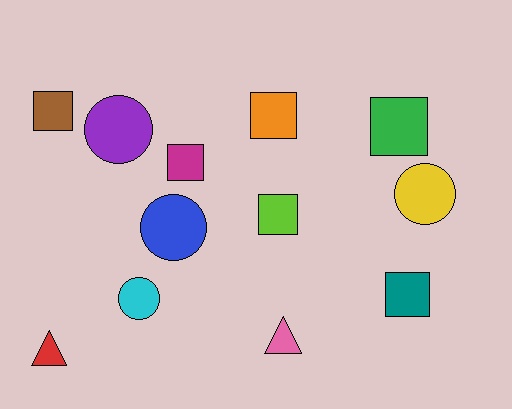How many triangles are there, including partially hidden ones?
There are 2 triangles.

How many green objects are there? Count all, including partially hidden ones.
There is 1 green object.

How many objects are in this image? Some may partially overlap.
There are 12 objects.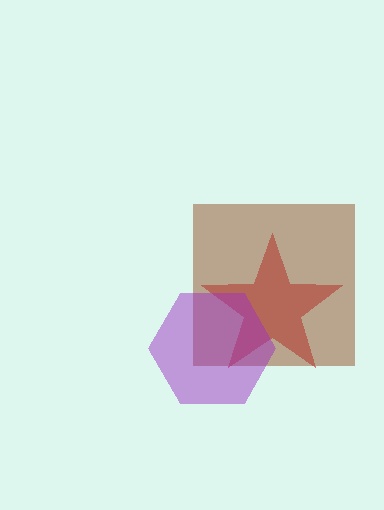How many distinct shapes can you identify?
There are 3 distinct shapes: a red star, a brown square, a purple hexagon.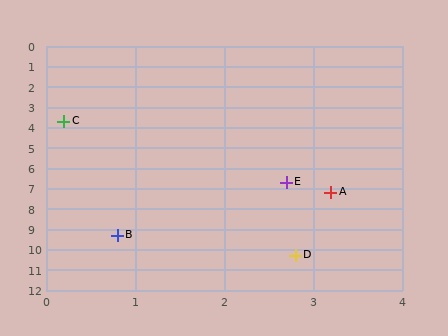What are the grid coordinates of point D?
Point D is at approximately (2.8, 10.3).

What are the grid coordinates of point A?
Point A is at approximately (3.2, 7.2).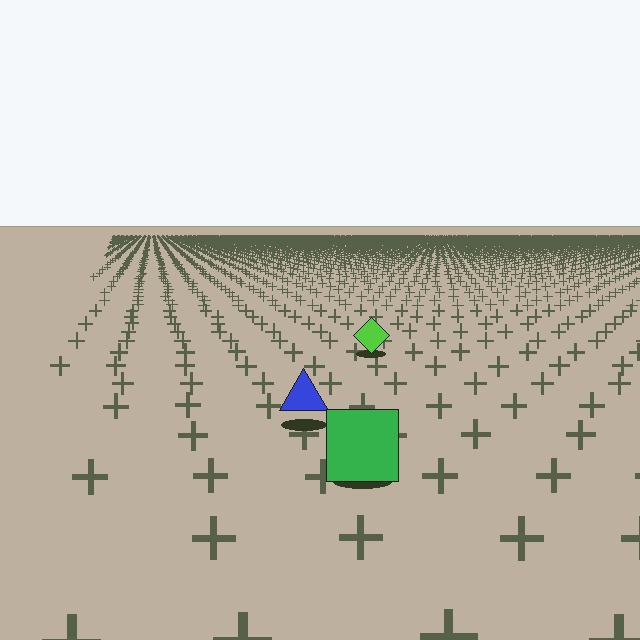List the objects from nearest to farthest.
From nearest to farthest: the green square, the blue triangle, the lime diamond.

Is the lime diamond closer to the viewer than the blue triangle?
No. The blue triangle is closer — you can tell from the texture gradient: the ground texture is coarser near it.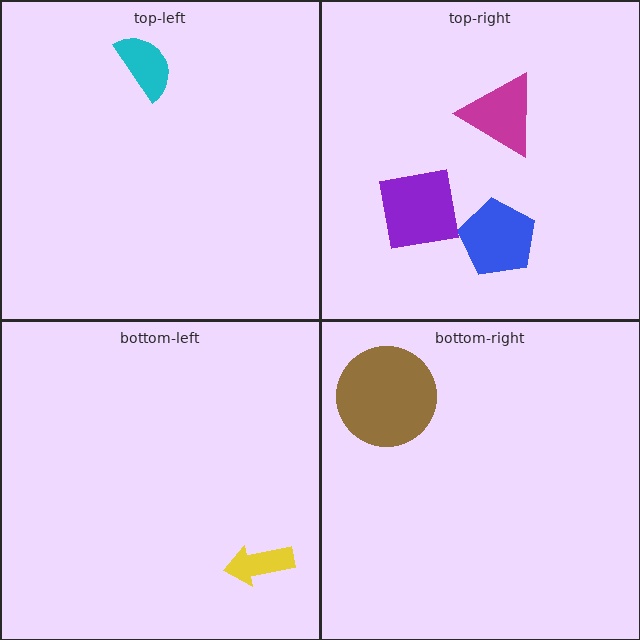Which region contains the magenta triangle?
The top-right region.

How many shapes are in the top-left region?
1.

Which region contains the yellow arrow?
The bottom-left region.